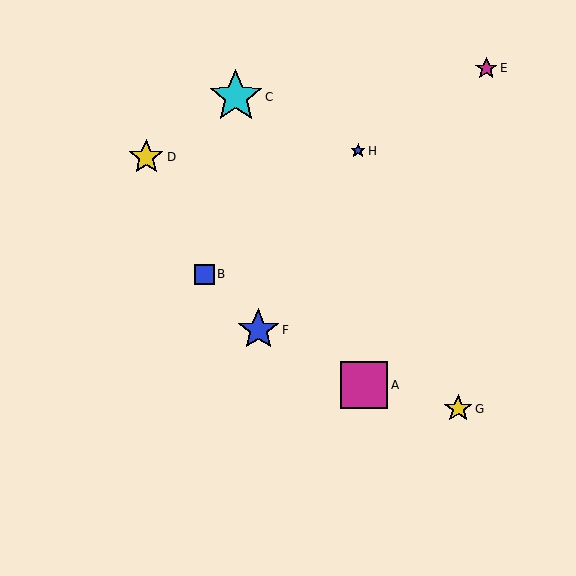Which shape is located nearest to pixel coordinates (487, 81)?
The magenta star (labeled E) at (486, 68) is nearest to that location.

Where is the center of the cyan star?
The center of the cyan star is at (236, 97).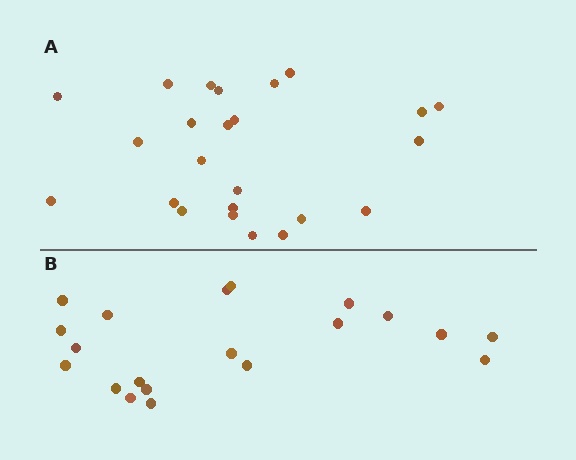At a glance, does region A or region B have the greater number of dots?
Region A (the top region) has more dots.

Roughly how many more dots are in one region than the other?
Region A has about 4 more dots than region B.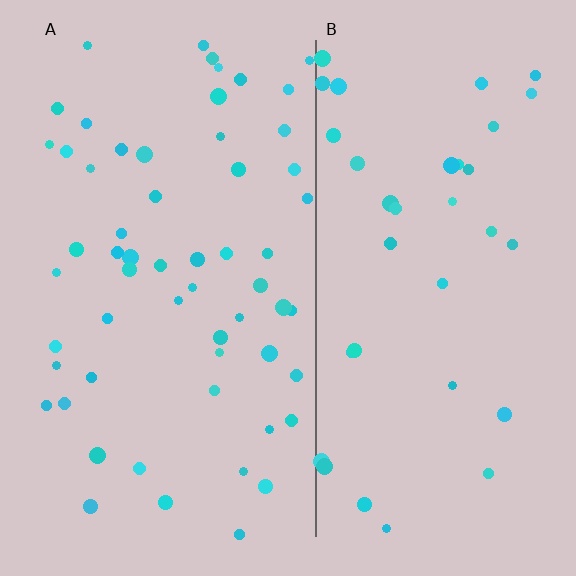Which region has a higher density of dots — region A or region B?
A (the left).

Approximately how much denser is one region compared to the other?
Approximately 1.6× — region A over region B.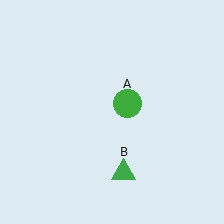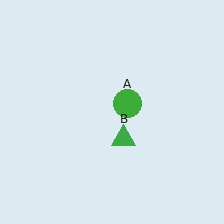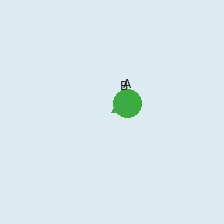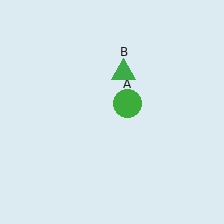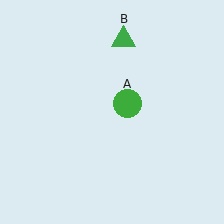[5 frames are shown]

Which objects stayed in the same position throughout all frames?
Green circle (object A) remained stationary.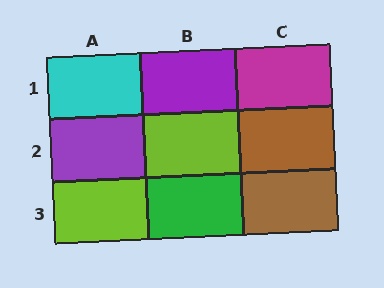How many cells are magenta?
1 cell is magenta.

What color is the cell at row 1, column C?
Magenta.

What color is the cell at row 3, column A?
Lime.